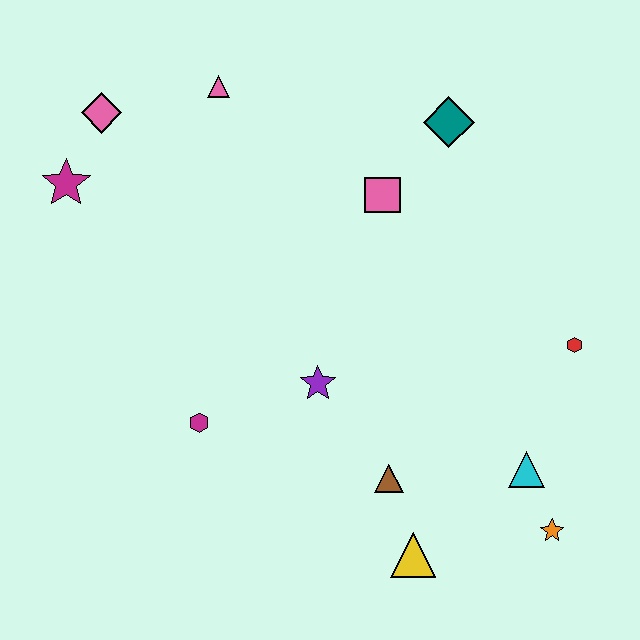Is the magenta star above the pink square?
Yes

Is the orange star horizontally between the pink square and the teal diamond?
No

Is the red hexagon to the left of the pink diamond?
No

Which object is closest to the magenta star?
The pink diamond is closest to the magenta star.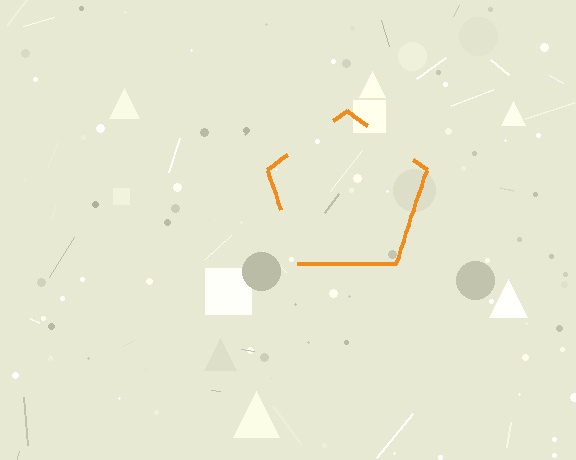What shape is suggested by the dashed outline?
The dashed outline suggests a pentagon.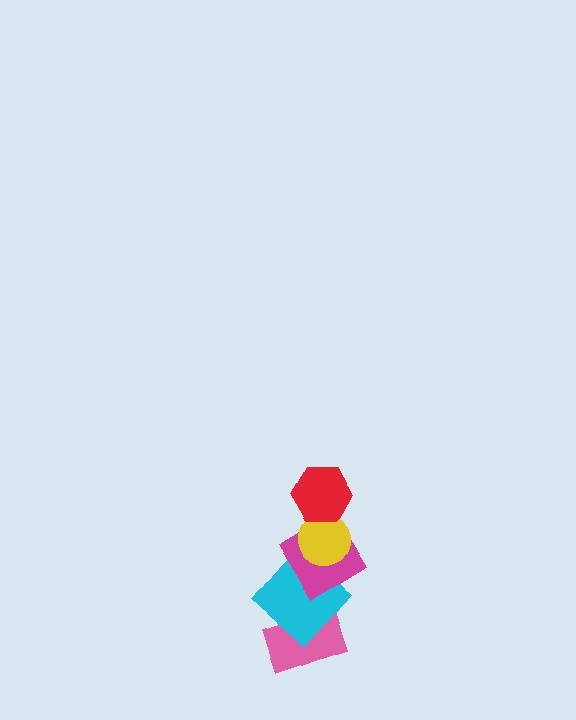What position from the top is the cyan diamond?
The cyan diamond is 4th from the top.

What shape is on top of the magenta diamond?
The yellow circle is on top of the magenta diamond.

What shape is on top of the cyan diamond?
The magenta diamond is on top of the cyan diamond.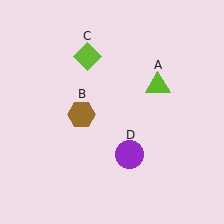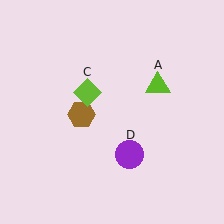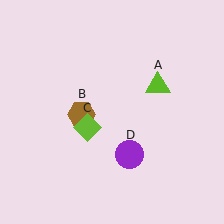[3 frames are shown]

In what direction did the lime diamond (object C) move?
The lime diamond (object C) moved down.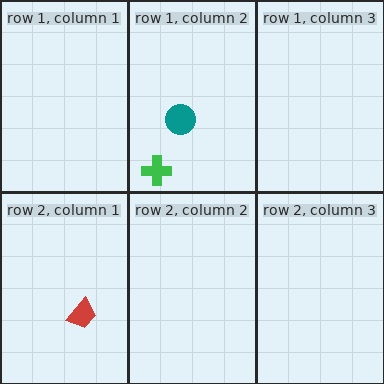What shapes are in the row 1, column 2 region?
The green cross, the teal circle.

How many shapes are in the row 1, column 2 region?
2.